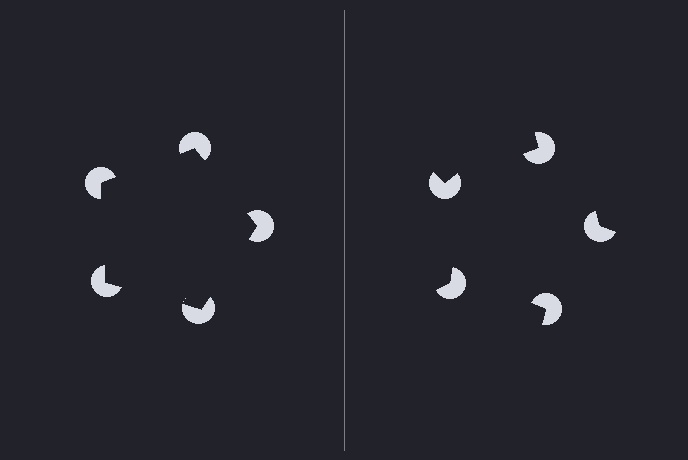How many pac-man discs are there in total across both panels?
10 — 5 on each side.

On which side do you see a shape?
An illusory pentagon appears on the left side. On the right side the wedge cuts are rotated, so no coherent shape forms.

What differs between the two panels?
The pac-man discs are positioned identically on both sides; only the wedge orientations differ. On the left they align to a pentagon; on the right they are misaligned.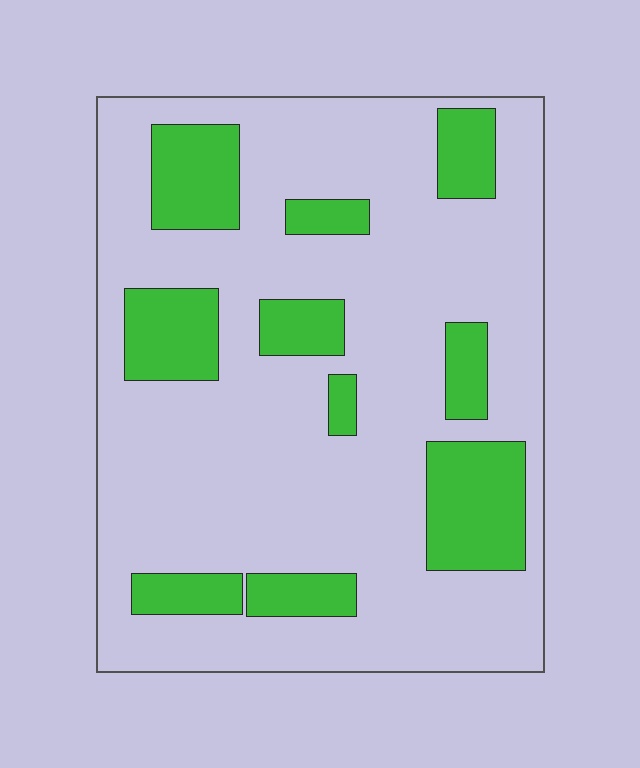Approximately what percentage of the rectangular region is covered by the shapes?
Approximately 25%.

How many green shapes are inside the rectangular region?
10.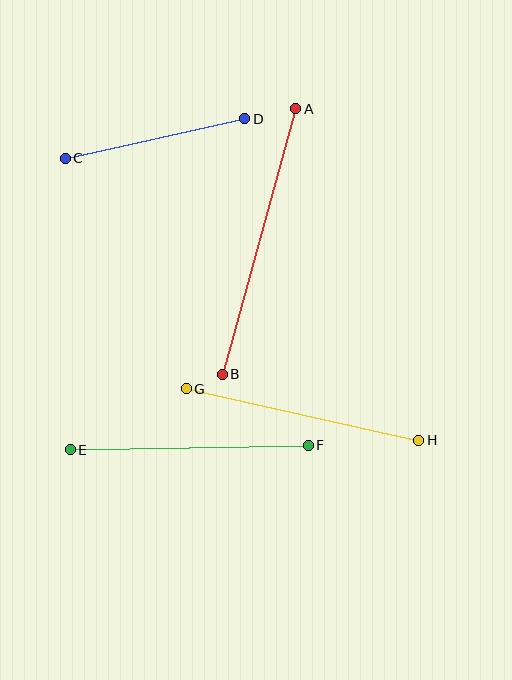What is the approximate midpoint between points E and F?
The midpoint is at approximately (189, 448) pixels.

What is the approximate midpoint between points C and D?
The midpoint is at approximately (155, 138) pixels.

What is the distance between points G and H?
The distance is approximately 238 pixels.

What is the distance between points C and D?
The distance is approximately 184 pixels.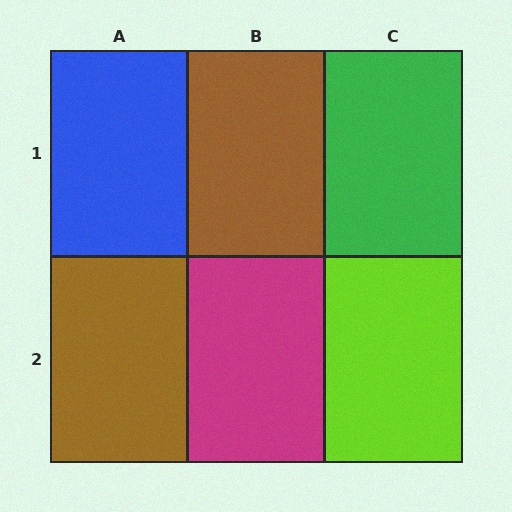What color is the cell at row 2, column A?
Brown.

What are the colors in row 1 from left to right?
Blue, brown, green.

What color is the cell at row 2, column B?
Magenta.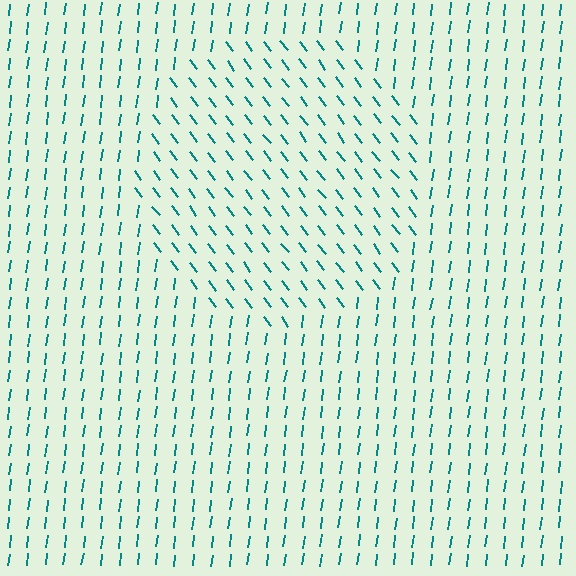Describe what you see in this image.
The image is filled with small teal line segments. A circle region in the image has lines oriented differently from the surrounding lines, creating a visible texture boundary.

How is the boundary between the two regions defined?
The boundary is defined purely by a change in line orientation (approximately 45 degrees difference). All lines are the same color and thickness.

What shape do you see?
I see a circle.